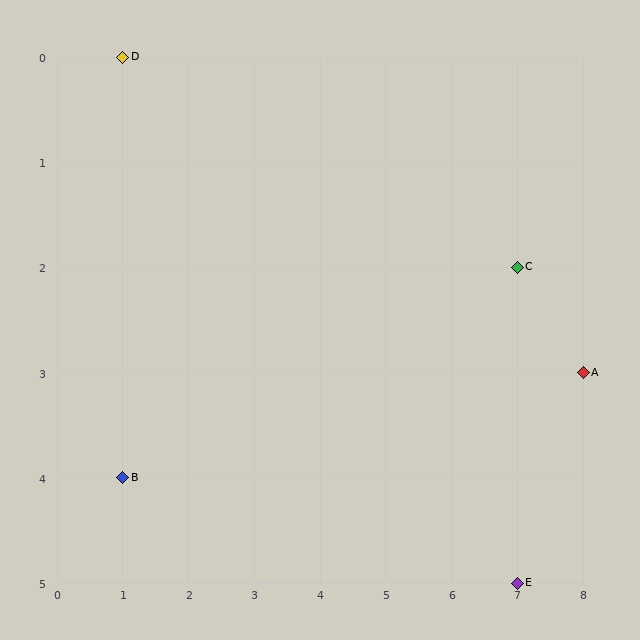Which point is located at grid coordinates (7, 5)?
Point E is at (7, 5).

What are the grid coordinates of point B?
Point B is at grid coordinates (1, 4).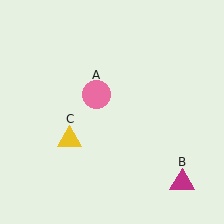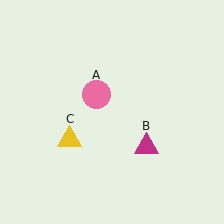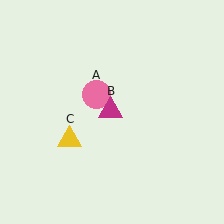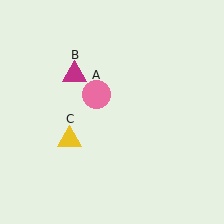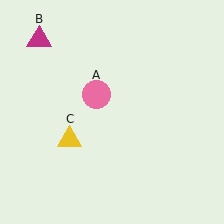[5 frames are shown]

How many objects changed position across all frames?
1 object changed position: magenta triangle (object B).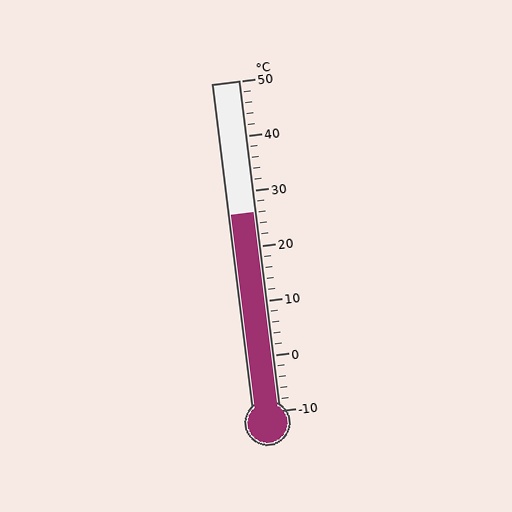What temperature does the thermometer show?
The thermometer shows approximately 26°C.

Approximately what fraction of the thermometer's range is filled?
The thermometer is filled to approximately 60% of its range.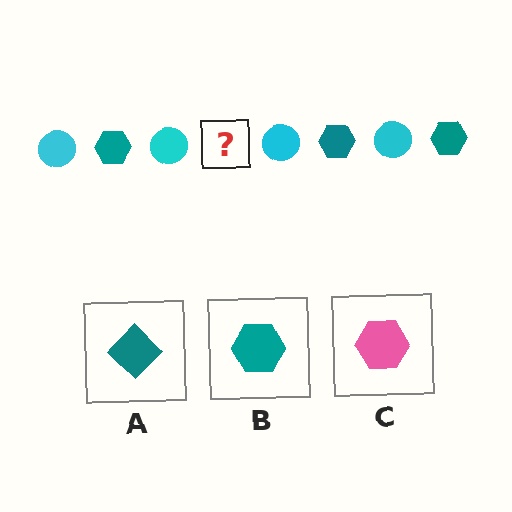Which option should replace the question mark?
Option B.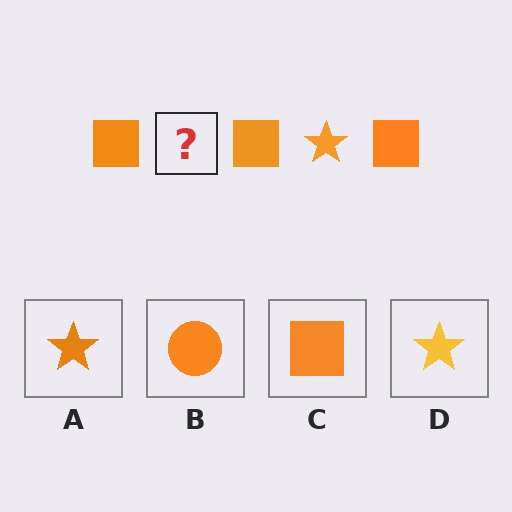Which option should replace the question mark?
Option A.